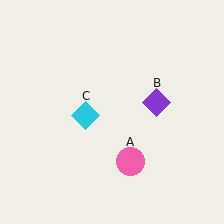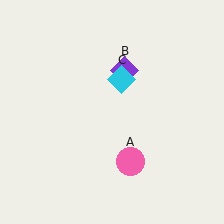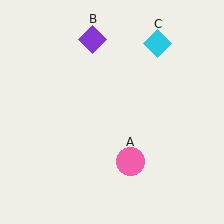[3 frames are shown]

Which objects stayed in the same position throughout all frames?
Pink circle (object A) remained stationary.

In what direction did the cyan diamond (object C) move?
The cyan diamond (object C) moved up and to the right.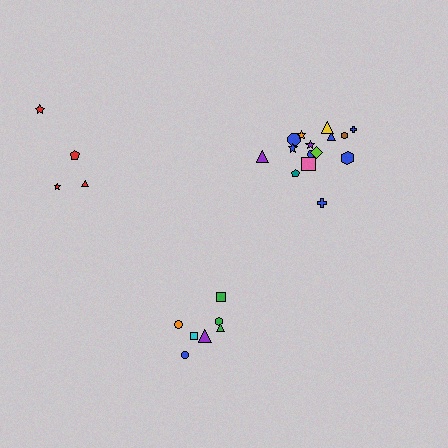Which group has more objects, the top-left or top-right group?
The top-right group.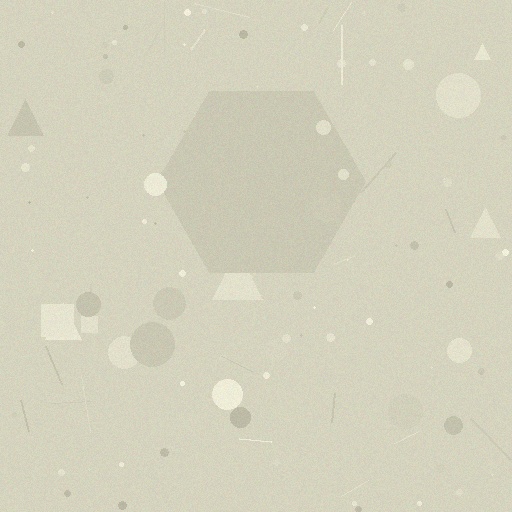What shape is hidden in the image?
A hexagon is hidden in the image.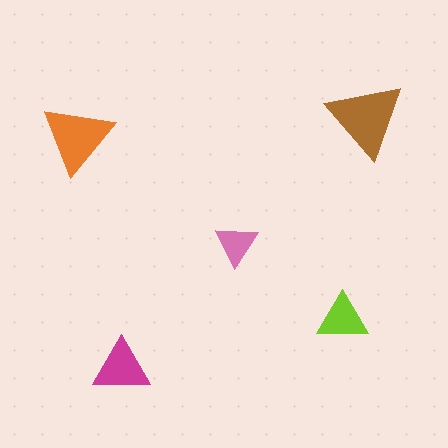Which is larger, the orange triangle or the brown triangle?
The brown one.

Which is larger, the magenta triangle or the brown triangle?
The brown one.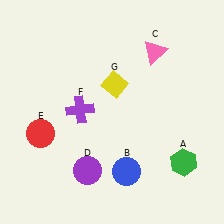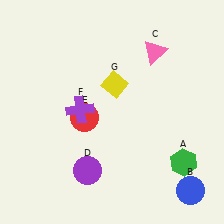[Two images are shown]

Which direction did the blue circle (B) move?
The blue circle (B) moved right.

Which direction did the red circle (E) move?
The red circle (E) moved right.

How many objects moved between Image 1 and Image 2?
2 objects moved between the two images.